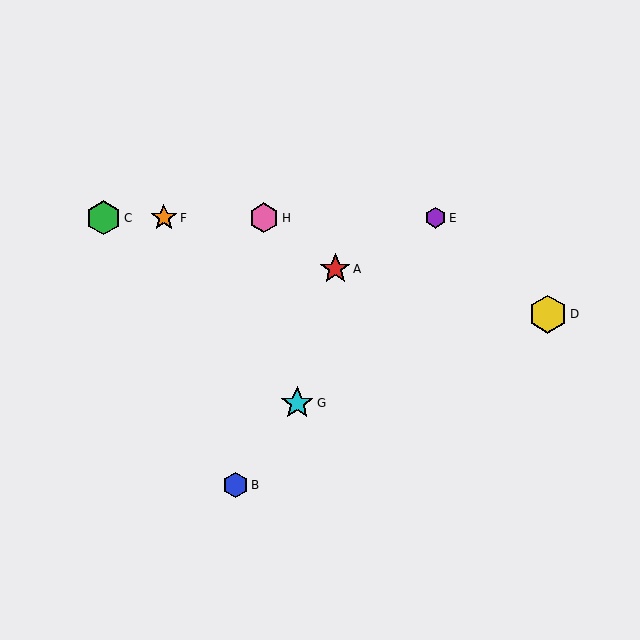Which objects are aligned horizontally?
Objects C, E, F, H are aligned horizontally.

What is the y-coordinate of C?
Object C is at y≈218.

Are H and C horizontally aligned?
Yes, both are at y≈218.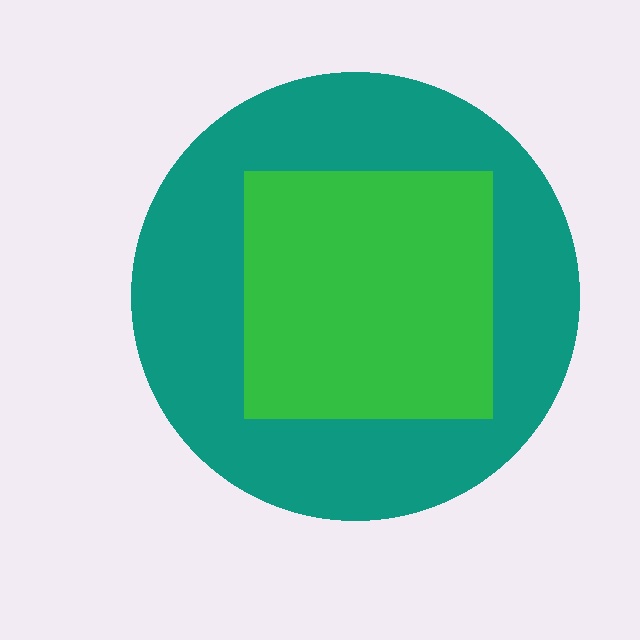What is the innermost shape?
The green square.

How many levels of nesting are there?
2.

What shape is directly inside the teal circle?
The green square.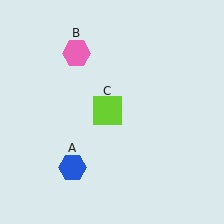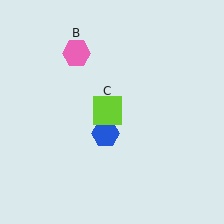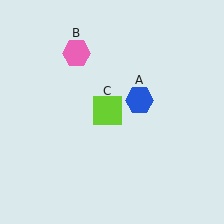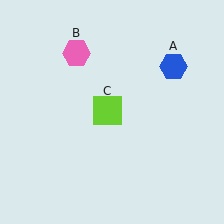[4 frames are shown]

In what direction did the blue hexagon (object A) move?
The blue hexagon (object A) moved up and to the right.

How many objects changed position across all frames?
1 object changed position: blue hexagon (object A).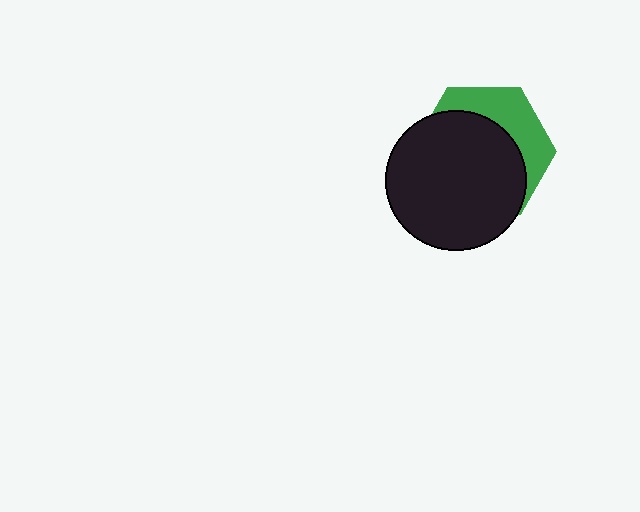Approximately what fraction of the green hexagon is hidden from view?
Roughly 67% of the green hexagon is hidden behind the black circle.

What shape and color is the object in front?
The object in front is a black circle.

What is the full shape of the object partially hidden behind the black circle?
The partially hidden object is a green hexagon.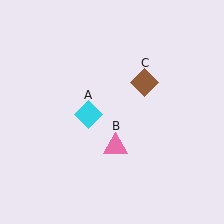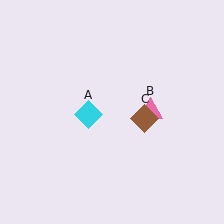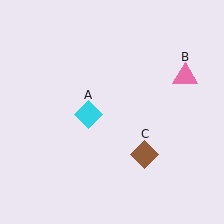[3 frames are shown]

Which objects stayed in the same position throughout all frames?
Cyan diamond (object A) remained stationary.